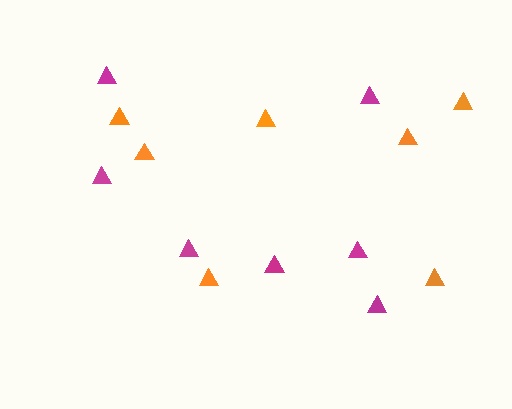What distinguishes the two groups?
There are 2 groups: one group of magenta triangles (7) and one group of orange triangles (7).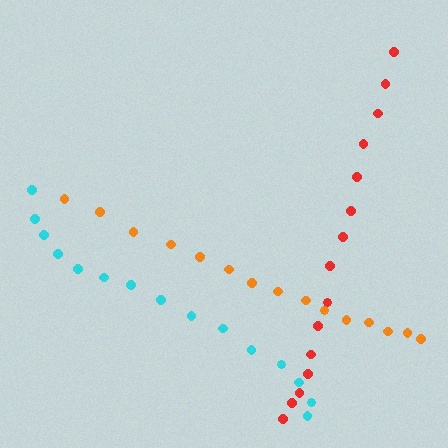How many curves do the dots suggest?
There are 3 distinct paths.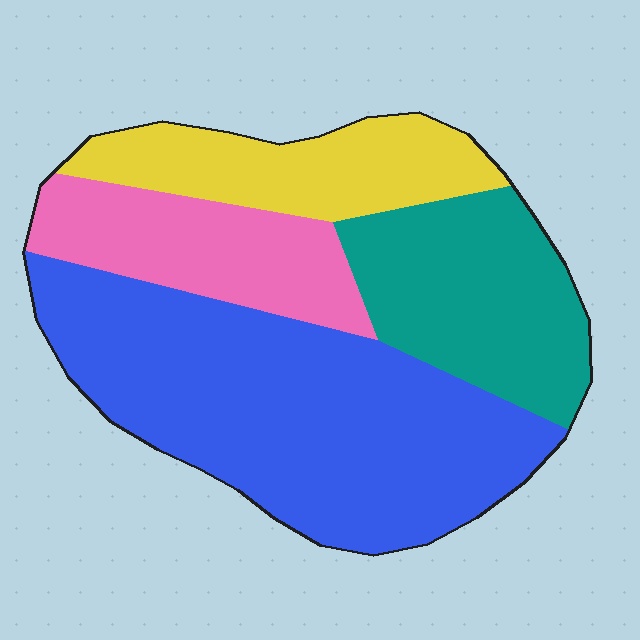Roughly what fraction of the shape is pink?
Pink covers about 15% of the shape.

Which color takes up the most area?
Blue, at roughly 45%.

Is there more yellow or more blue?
Blue.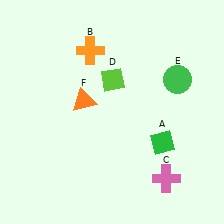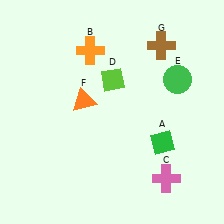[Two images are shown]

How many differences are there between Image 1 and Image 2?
There is 1 difference between the two images.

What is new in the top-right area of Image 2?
A brown cross (G) was added in the top-right area of Image 2.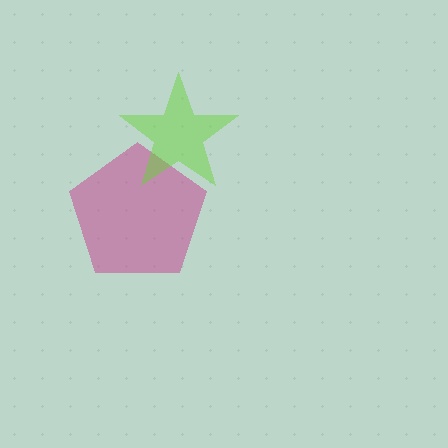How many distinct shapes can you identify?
There are 2 distinct shapes: a magenta pentagon, a lime star.